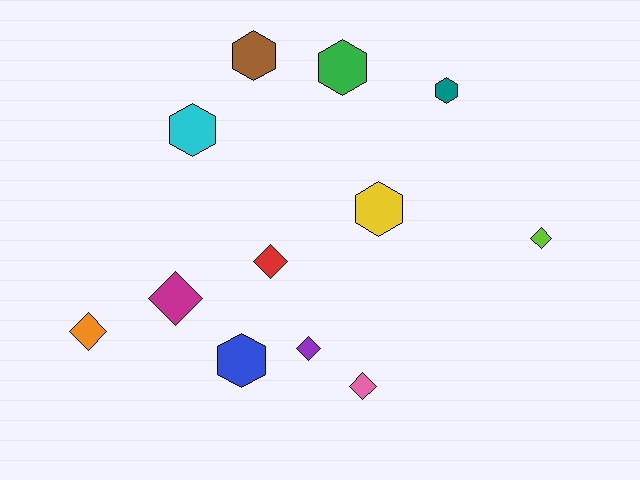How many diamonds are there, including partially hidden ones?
There are 6 diamonds.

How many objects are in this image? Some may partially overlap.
There are 12 objects.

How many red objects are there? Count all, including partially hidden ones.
There is 1 red object.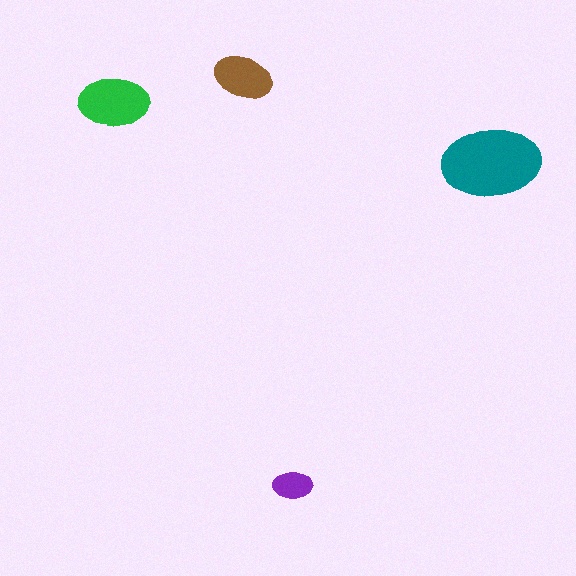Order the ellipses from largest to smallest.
the teal one, the green one, the brown one, the purple one.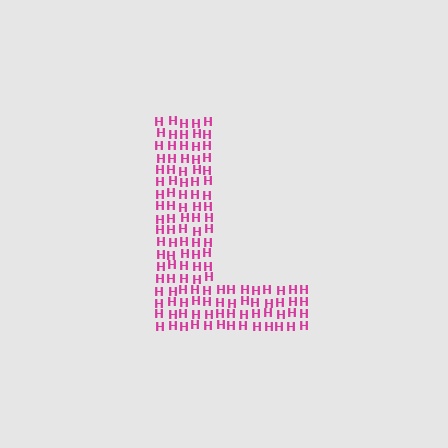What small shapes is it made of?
It is made of small letter H's.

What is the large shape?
The large shape is the letter L.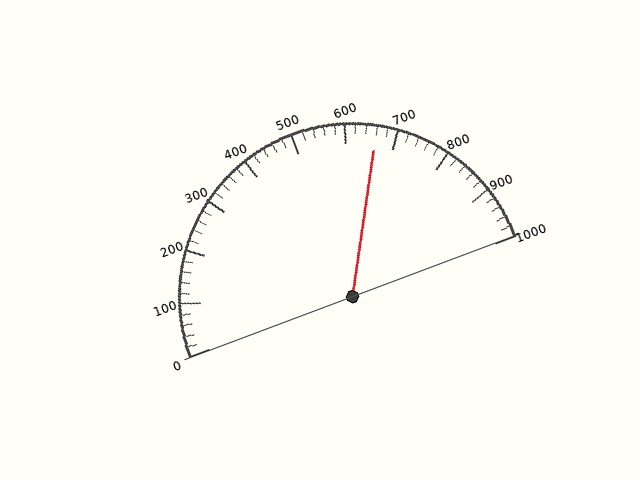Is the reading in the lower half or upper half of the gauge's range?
The reading is in the upper half of the range (0 to 1000).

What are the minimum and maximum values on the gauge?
The gauge ranges from 0 to 1000.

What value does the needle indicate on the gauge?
The needle indicates approximately 660.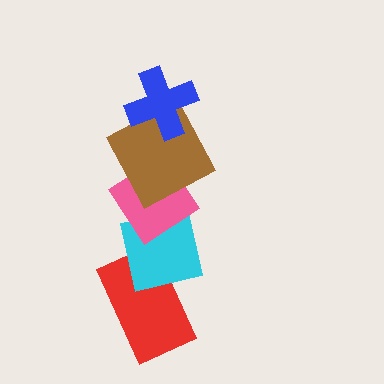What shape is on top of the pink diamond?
The brown square is on top of the pink diamond.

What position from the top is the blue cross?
The blue cross is 1st from the top.